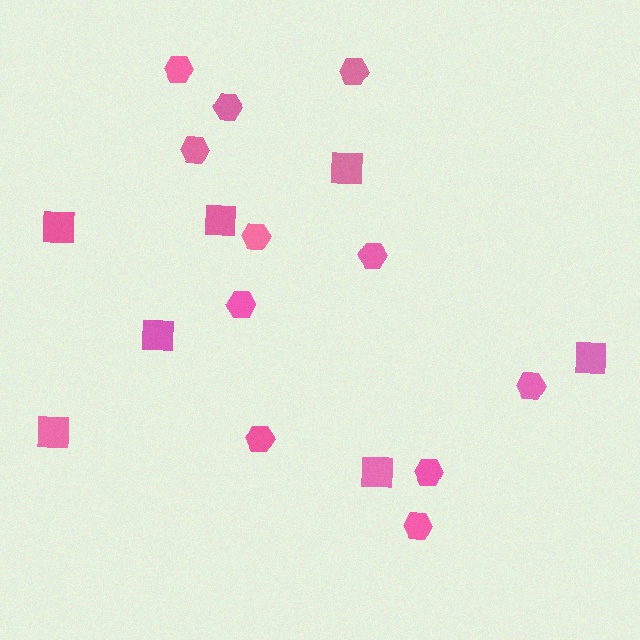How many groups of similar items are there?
There are 2 groups: one group of squares (7) and one group of hexagons (11).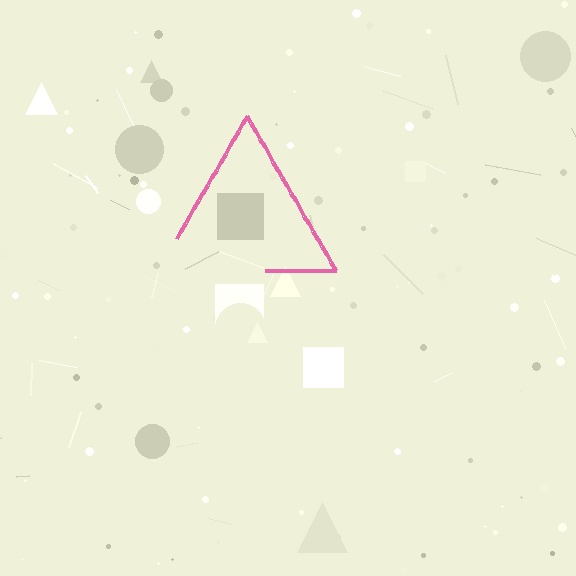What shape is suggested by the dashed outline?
The dashed outline suggests a triangle.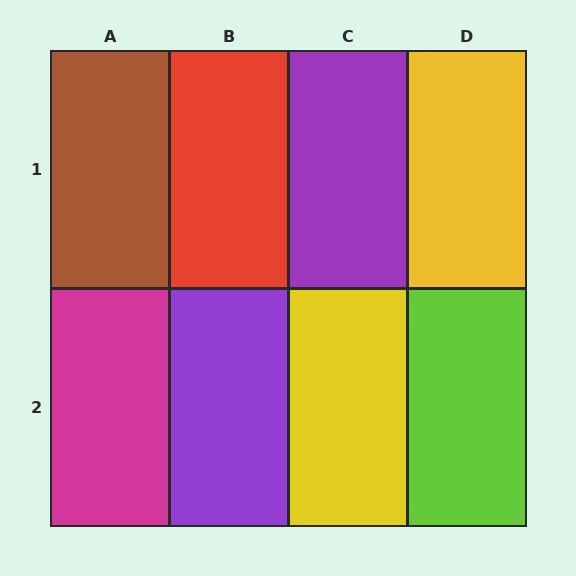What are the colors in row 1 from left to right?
Brown, red, purple, yellow.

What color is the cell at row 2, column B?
Purple.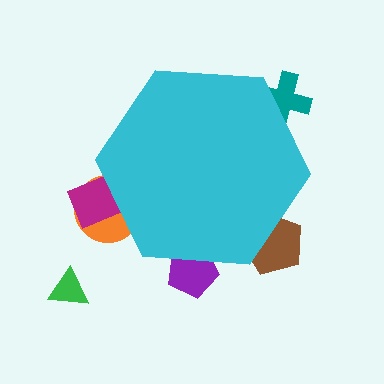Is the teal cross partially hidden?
Yes, the teal cross is partially hidden behind the cyan hexagon.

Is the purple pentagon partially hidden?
Yes, the purple pentagon is partially hidden behind the cyan hexagon.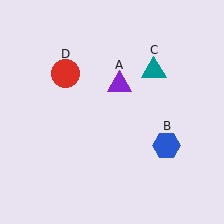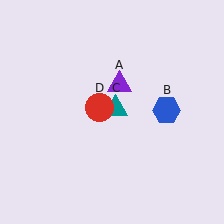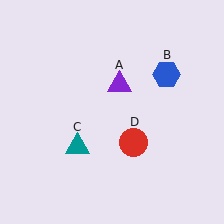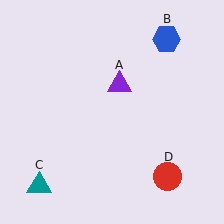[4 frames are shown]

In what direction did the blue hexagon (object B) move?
The blue hexagon (object B) moved up.